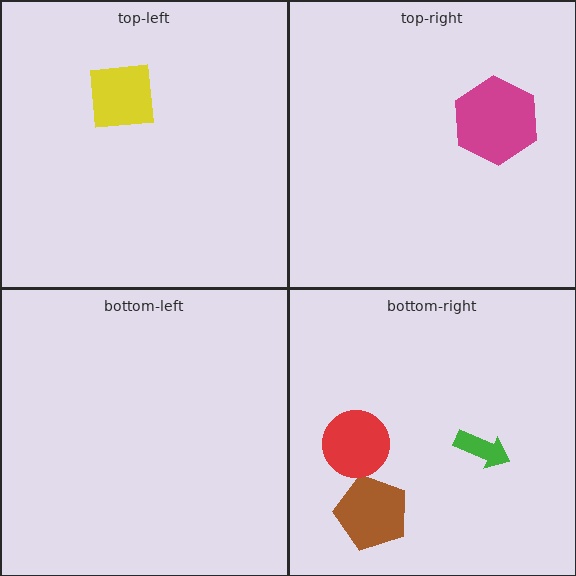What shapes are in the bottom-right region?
The green arrow, the brown pentagon, the red circle.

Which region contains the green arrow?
The bottom-right region.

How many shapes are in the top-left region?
1.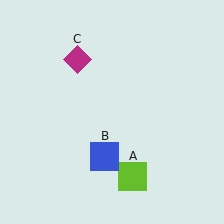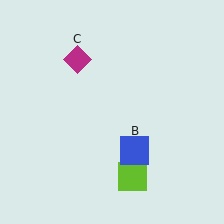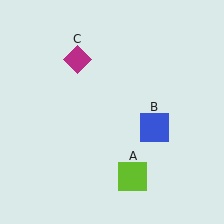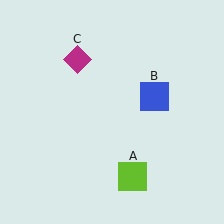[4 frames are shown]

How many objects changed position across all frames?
1 object changed position: blue square (object B).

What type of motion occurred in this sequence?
The blue square (object B) rotated counterclockwise around the center of the scene.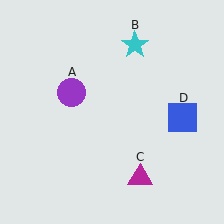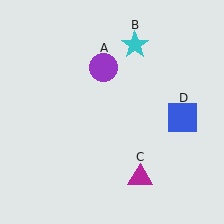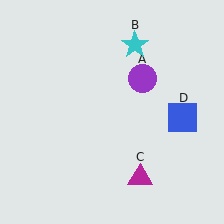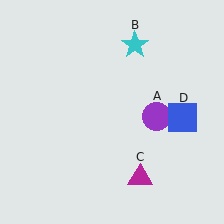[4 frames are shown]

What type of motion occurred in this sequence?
The purple circle (object A) rotated clockwise around the center of the scene.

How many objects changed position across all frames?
1 object changed position: purple circle (object A).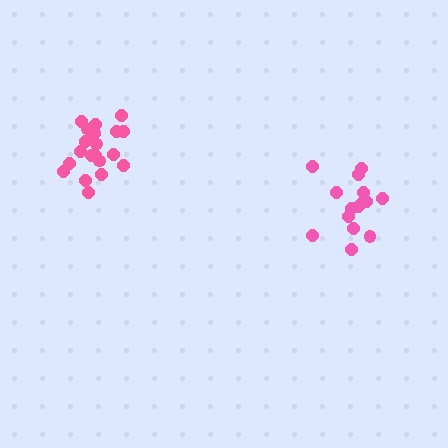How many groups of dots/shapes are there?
There are 2 groups.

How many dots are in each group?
Group 1: 21 dots, Group 2: 15 dots (36 total).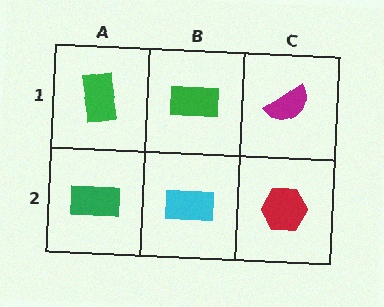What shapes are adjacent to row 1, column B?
A cyan rectangle (row 2, column B), a green rectangle (row 1, column A), a magenta semicircle (row 1, column C).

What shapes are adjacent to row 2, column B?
A green rectangle (row 1, column B), a green rectangle (row 2, column A), a red hexagon (row 2, column C).